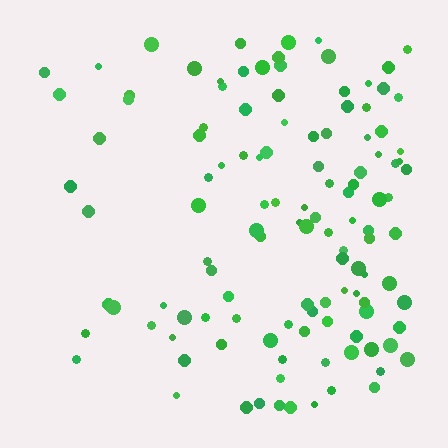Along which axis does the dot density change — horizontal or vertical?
Horizontal.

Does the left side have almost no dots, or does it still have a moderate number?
Still a moderate number, just noticeably fewer than the right.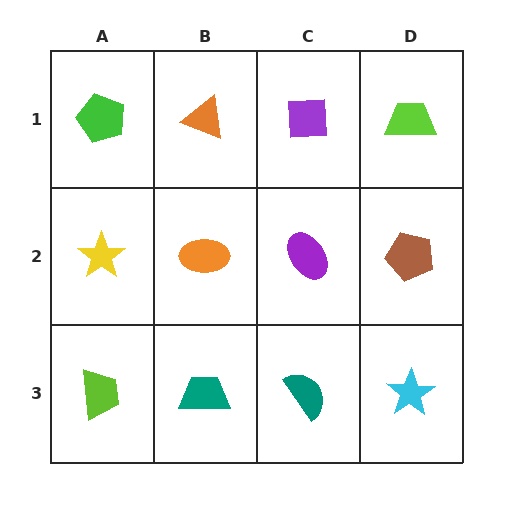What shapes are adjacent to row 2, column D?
A lime trapezoid (row 1, column D), a cyan star (row 3, column D), a purple ellipse (row 2, column C).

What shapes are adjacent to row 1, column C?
A purple ellipse (row 2, column C), an orange triangle (row 1, column B), a lime trapezoid (row 1, column D).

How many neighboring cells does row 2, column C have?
4.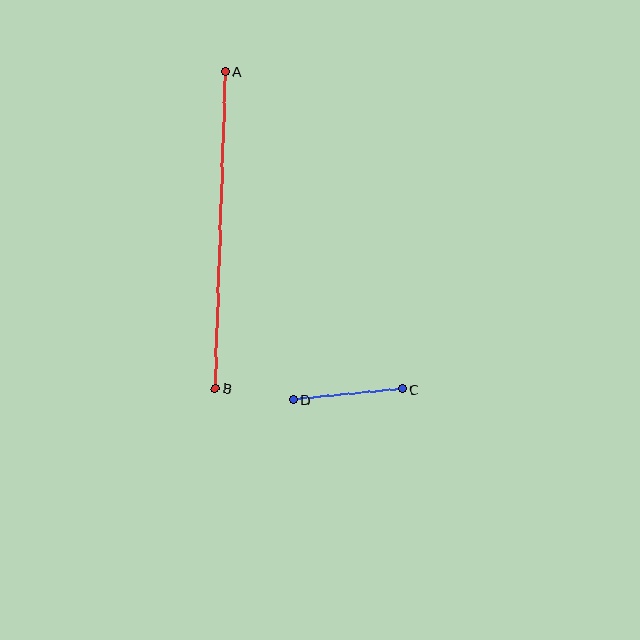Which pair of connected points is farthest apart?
Points A and B are farthest apart.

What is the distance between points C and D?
The distance is approximately 109 pixels.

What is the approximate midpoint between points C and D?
The midpoint is at approximately (348, 394) pixels.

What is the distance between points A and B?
The distance is approximately 317 pixels.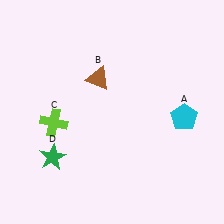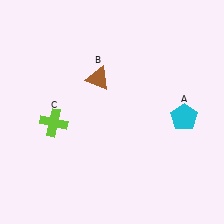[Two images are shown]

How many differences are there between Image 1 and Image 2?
There is 1 difference between the two images.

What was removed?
The green star (D) was removed in Image 2.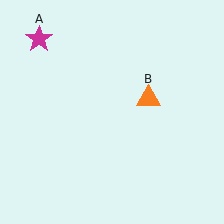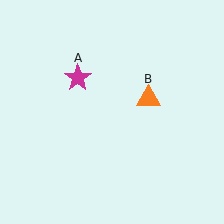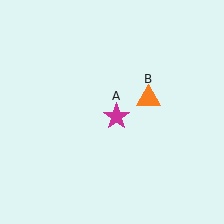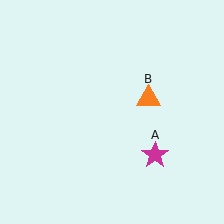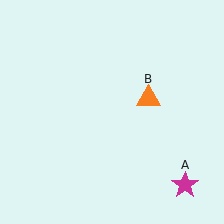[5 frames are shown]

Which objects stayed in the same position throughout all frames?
Orange triangle (object B) remained stationary.